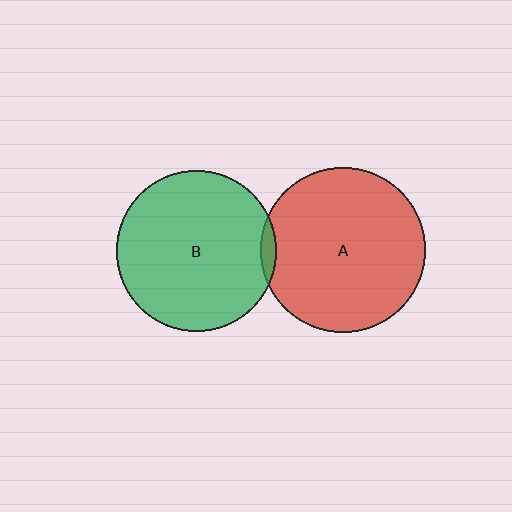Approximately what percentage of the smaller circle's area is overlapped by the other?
Approximately 5%.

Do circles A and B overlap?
Yes.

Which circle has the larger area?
Circle A (red).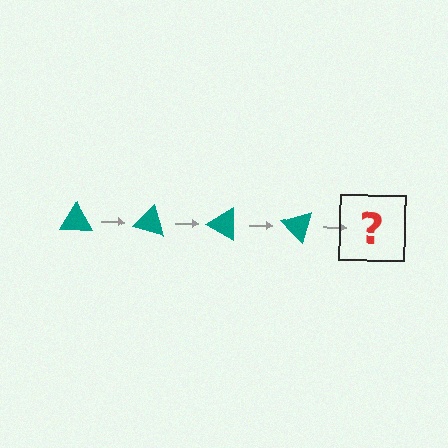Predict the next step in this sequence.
The next step is a teal triangle rotated 60 degrees.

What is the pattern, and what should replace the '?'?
The pattern is that the triangle rotates 15 degrees each step. The '?' should be a teal triangle rotated 60 degrees.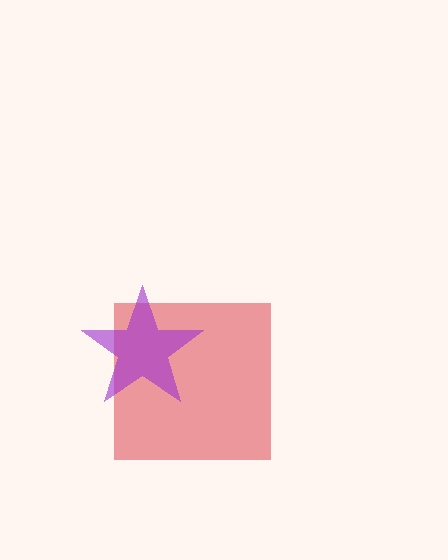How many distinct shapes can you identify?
There are 2 distinct shapes: a red square, a purple star.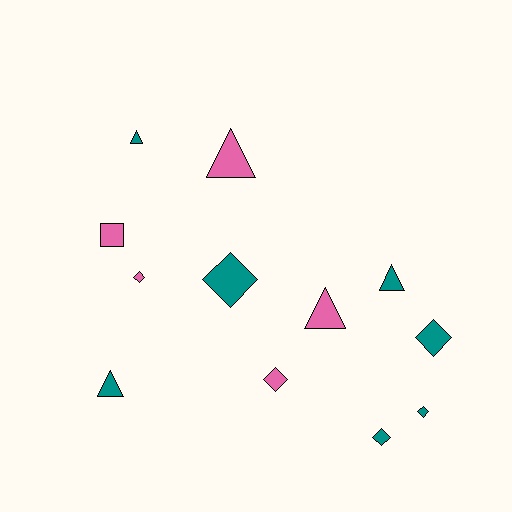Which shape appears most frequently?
Diamond, with 6 objects.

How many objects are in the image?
There are 12 objects.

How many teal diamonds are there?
There are 4 teal diamonds.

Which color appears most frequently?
Teal, with 7 objects.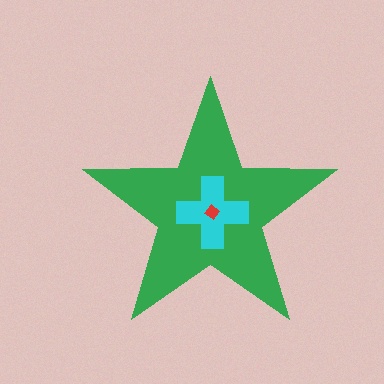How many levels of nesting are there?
3.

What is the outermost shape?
The green star.